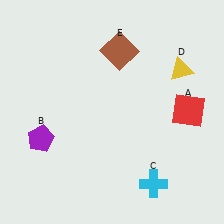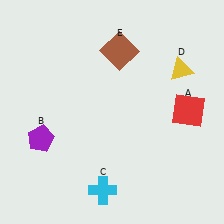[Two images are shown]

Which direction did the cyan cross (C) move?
The cyan cross (C) moved left.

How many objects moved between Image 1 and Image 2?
1 object moved between the two images.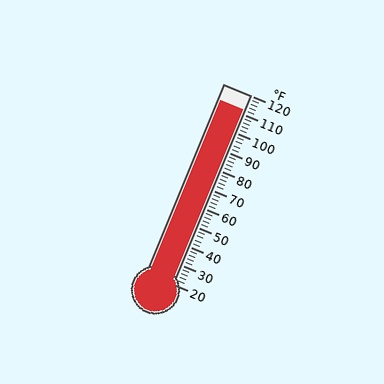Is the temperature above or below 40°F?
The temperature is above 40°F.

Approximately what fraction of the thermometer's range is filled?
The thermometer is filled to approximately 90% of its range.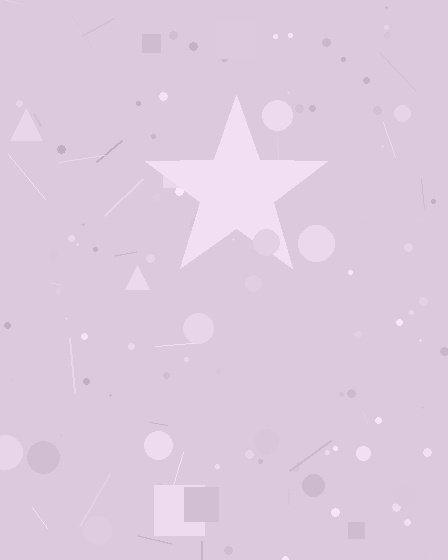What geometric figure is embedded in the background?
A star is embedded in the background.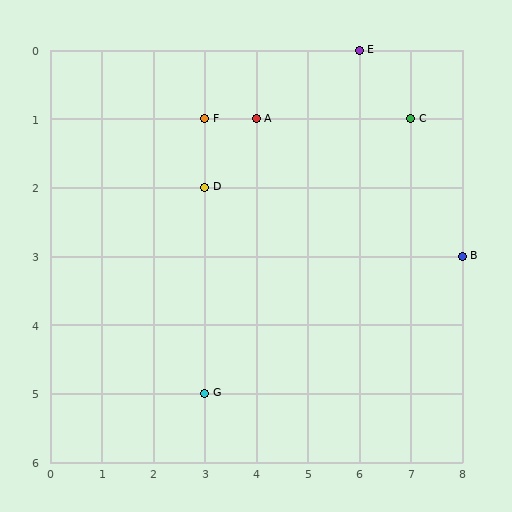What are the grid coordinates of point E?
Point E is at grid coordinates (6, 0).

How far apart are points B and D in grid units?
Points B and D are 5 columns and 1 row apart (about 5.1 grid units diagonally).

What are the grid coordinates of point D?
Point D is at grid coordinates (3, 2).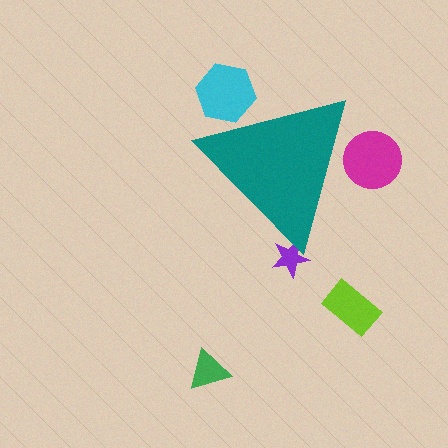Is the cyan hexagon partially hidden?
Yes, the cyan hexagon is partially hidden behind the teal triangle.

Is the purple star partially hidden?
Yes, the purple star is partially hidden behind the teal triangle.